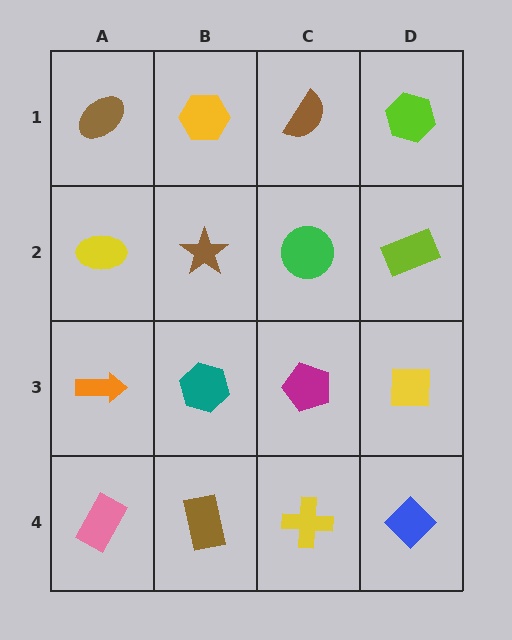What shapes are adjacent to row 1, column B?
A brown star (row 2, column B), a brown ellipse (row 1, column A), a brown semicircle (row 1, column C).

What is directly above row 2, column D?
A lime hexagon.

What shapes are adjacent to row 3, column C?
A green circle (row 2, column C), a yellow cross (row 4, column C), a teal hexagon (row 3, column B), a yellow square (row 3, column D).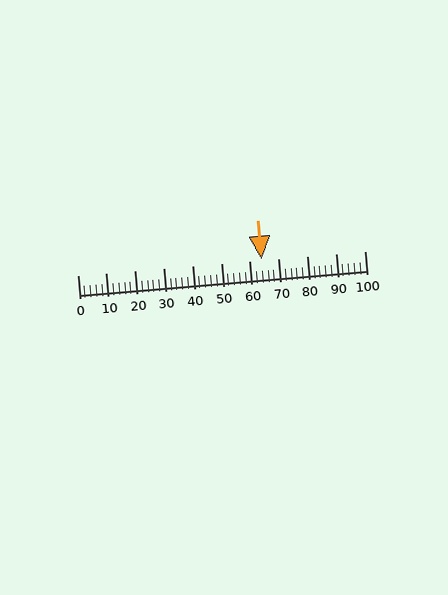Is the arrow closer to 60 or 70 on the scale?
The arrow is closer to 60.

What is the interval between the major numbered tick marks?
The major tick marks are spaced 10 units apart.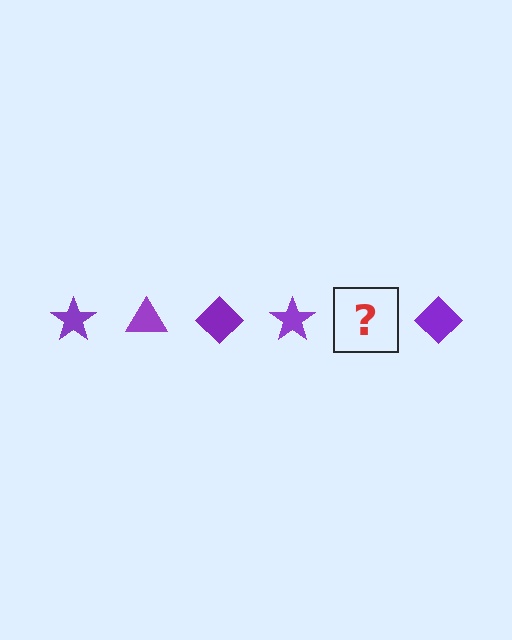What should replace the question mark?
The question mark should be replaced with a purple triangle.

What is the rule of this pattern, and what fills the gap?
The rule is that the pattern cycles through star, triangle, diamond shapes in purple. The gap should be filled with a purple triangle.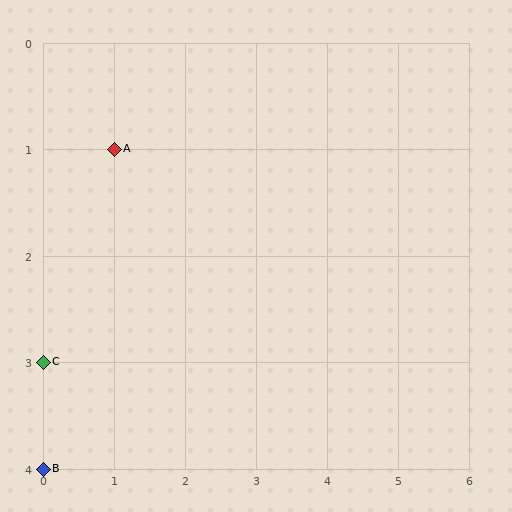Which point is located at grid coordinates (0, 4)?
Point B is at (0, 4).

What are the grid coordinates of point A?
Point A is at grid coordinates (1, 1).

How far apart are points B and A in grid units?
Points B and A are 1 column and 3 rows apart (about 3.2 grid units diagonally).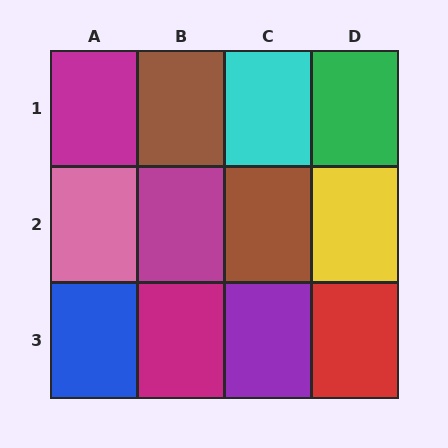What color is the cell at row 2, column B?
Magenta.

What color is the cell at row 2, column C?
Brown.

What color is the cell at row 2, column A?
Pink.